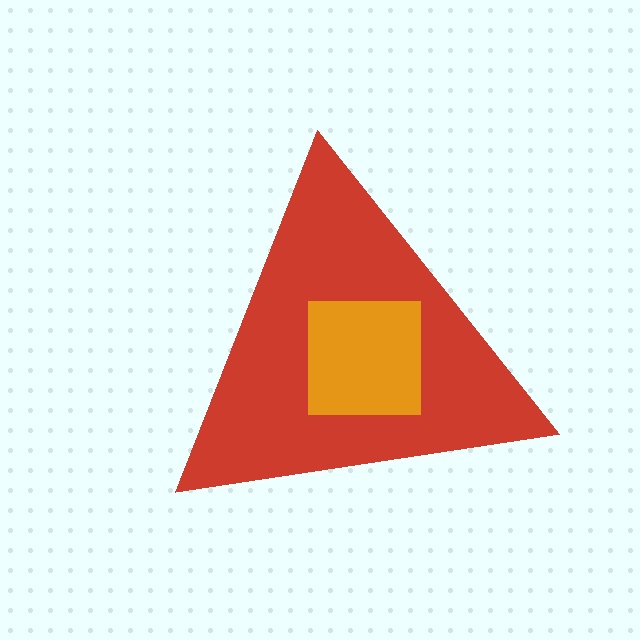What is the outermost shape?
The red triangle.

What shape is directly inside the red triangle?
The orange square.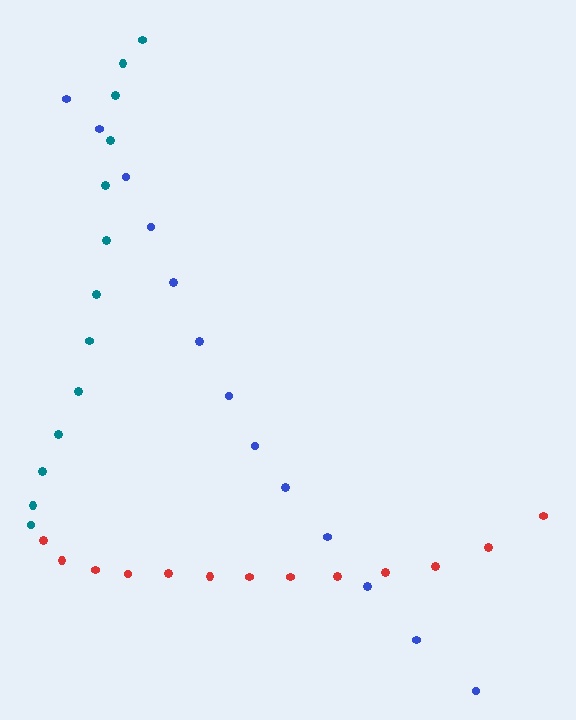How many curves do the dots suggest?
There are 3 distinct paths.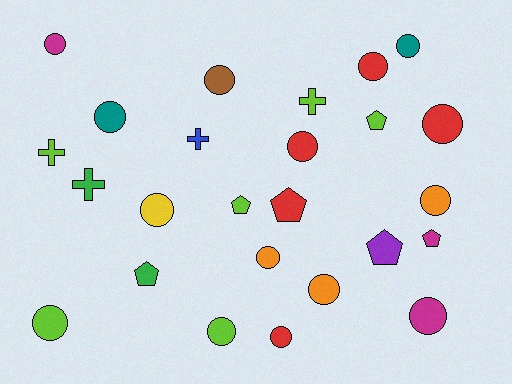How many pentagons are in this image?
There are 6 pentagons.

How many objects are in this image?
There are 25 objects.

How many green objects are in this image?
There are 2 green objects.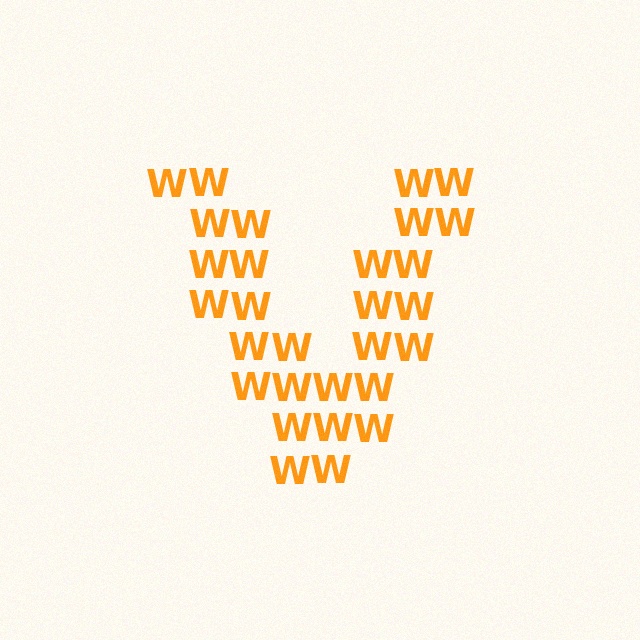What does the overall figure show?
The overall figure shows the letter V.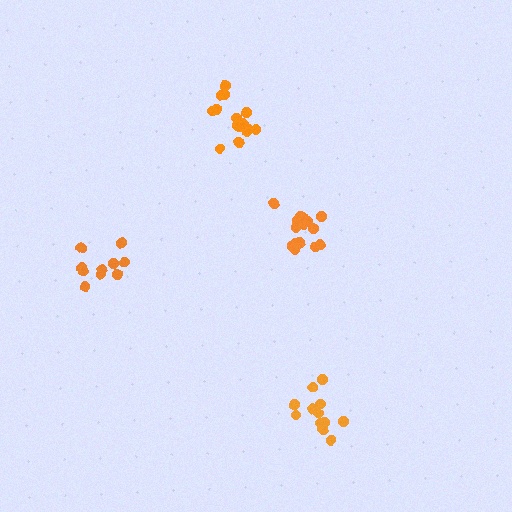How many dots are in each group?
Group 1: 15 dots, Group 2: 11 dots, Group 3: 13 dots, Group 4: 17 dots (56 total).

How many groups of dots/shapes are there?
There are 4 groups.